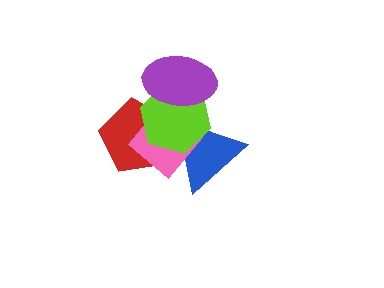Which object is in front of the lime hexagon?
The purple ellipse is in front of the lime hexagon.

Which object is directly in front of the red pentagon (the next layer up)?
The blue triangle is directly in front of the red pentagon.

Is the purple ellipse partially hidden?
No, no other shape covers it.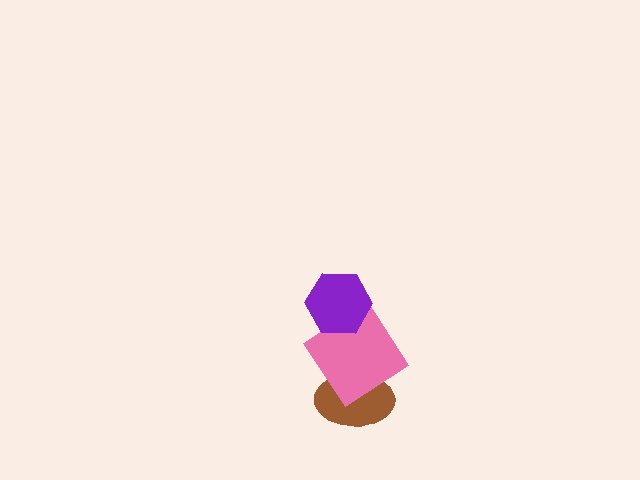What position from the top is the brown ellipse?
The brown ellipse is 3rd from the top.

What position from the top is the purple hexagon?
The purple hexagon is 1st from the top.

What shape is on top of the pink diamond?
The purple hexagon is on top of the pink diamond.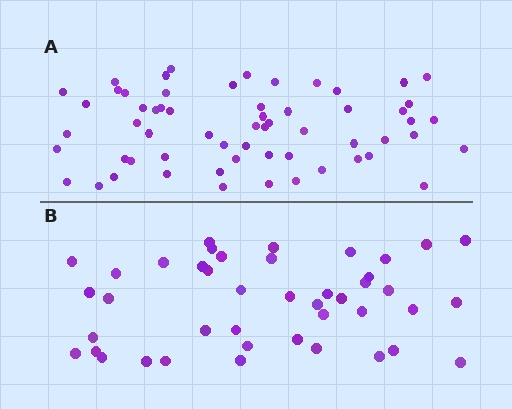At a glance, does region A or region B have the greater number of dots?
Region A (the top region) has more dots.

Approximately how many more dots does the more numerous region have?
Region A has approximately 15 more dots than region B.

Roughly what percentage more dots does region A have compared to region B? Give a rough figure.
About 40% more.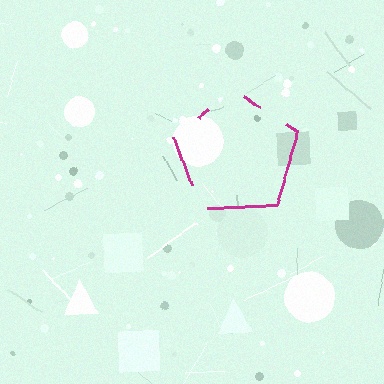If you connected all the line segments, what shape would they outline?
They would outline a pentagon.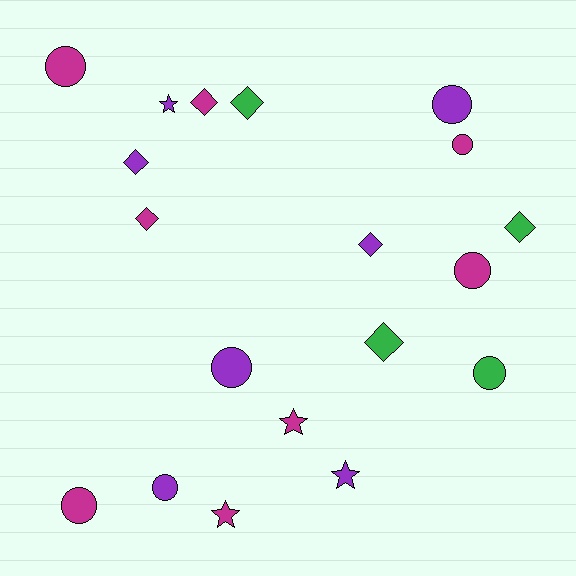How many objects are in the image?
There are 19 objects.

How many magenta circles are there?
There are 4 magenta circles.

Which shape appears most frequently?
Circle, with 8 objects.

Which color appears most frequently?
Magenta, with 8 objects.